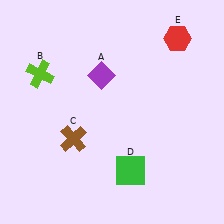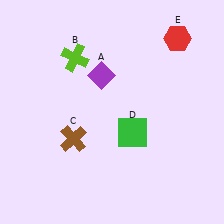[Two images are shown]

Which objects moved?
The objects that moved are: the lime cross (B), the green square (D).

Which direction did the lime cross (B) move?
The lime cross (B) moved right.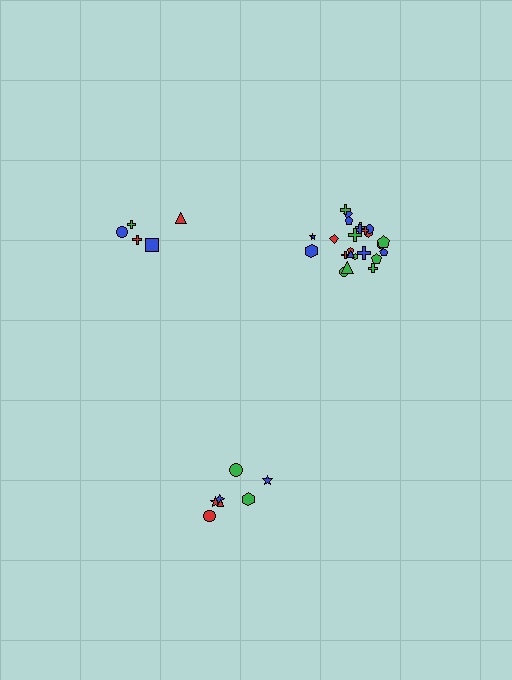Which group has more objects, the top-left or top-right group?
The top-right group.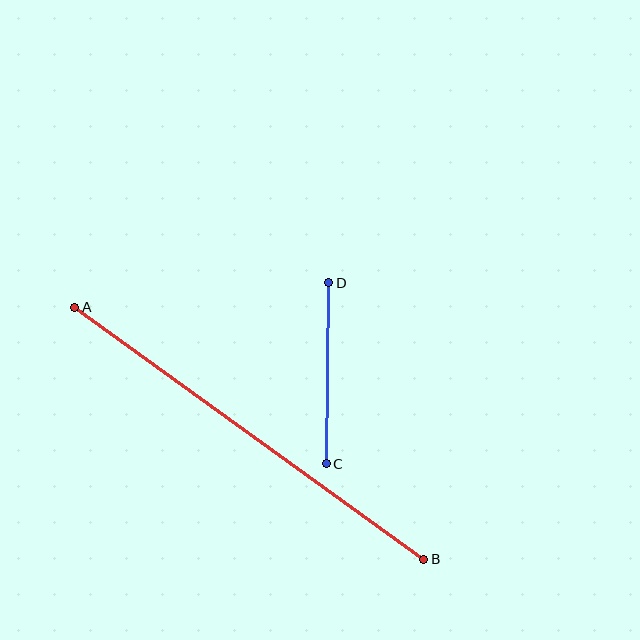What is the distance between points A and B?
The distance is approximately 430 pixels.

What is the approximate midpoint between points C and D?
The midpoint is at approximately (327, 373) pixels.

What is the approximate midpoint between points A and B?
The midpoint is at approximately (249, 433) pixels.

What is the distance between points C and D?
The distance is approximately 181 pixels.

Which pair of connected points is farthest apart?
Points A and B are farthest apart.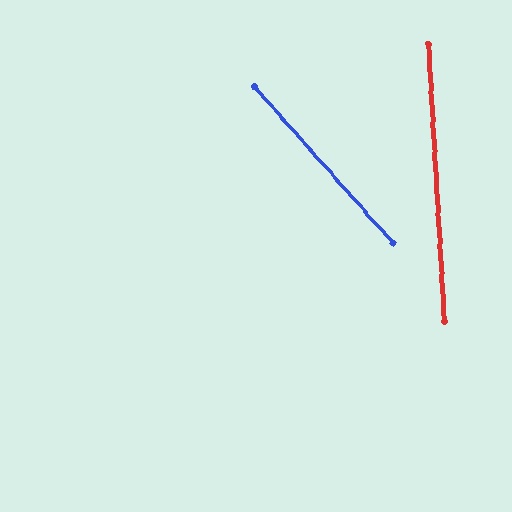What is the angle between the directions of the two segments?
Approximately 39 degrees.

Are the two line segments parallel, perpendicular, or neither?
Neither parallel nor perpendicular — they differ by about 39°.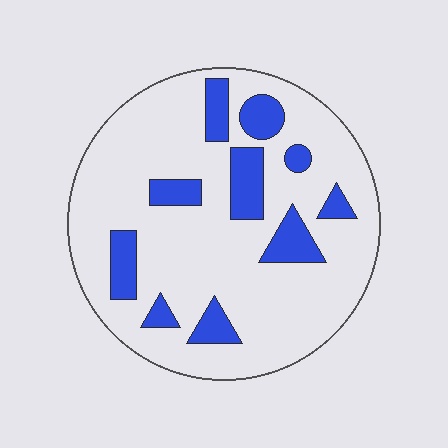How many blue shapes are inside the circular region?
10.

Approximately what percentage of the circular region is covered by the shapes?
Approximately 20%.